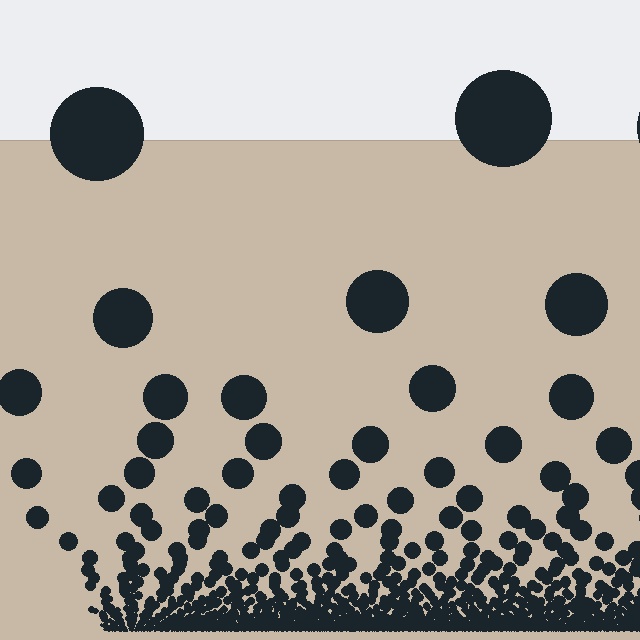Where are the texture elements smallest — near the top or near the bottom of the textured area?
Near the bottom.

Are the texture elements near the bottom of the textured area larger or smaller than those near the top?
Smaller. The gradient is inverted — elements near the bottom are smaller and denser.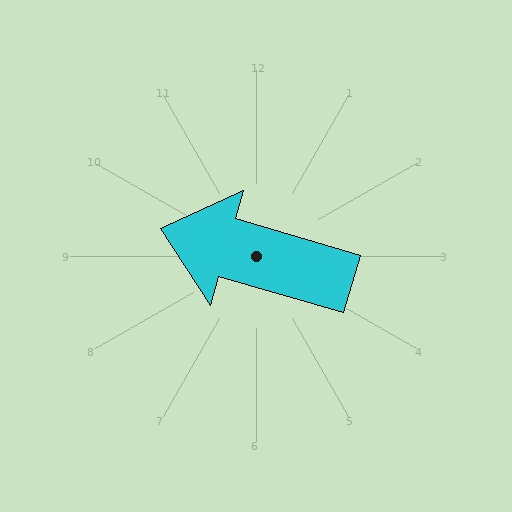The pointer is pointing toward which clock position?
Roughly 10 o'clock.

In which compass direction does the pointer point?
West.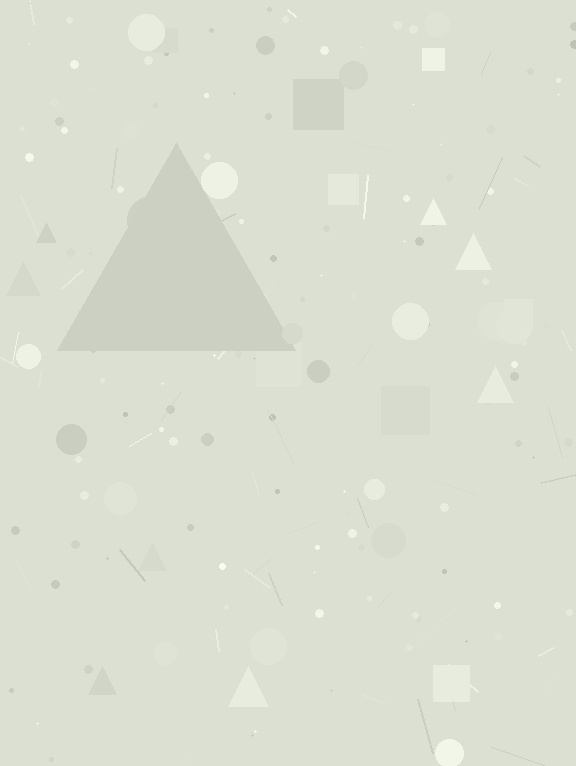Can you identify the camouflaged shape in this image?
The camouflaged shape is a triangle.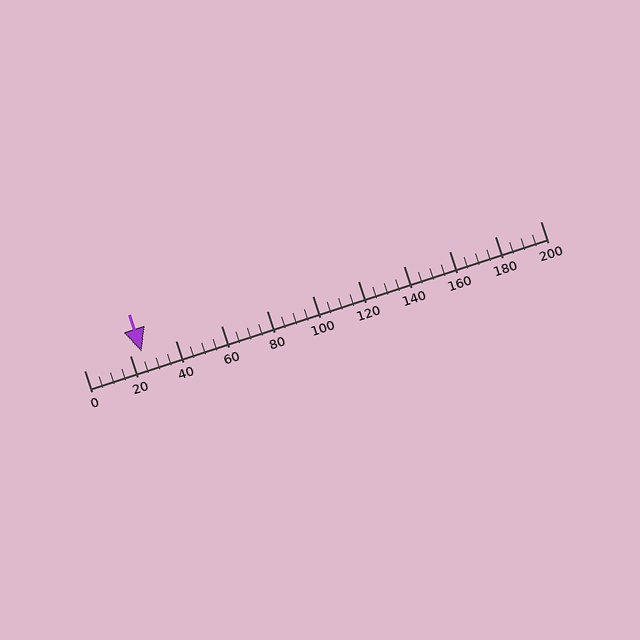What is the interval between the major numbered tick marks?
The major tick marks are spaced 20 units apart.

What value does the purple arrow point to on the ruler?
The purple arrow points to approximately 25.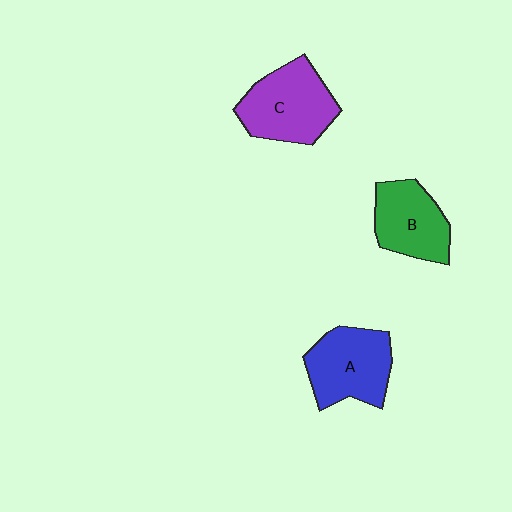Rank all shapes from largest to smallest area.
From largest to smallest: C (purple), A (blue), B (green).